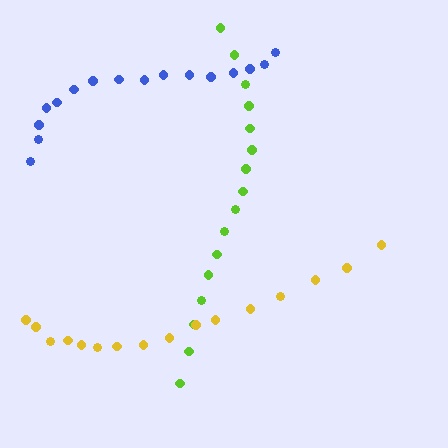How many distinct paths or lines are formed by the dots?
There are 3 distinct paths.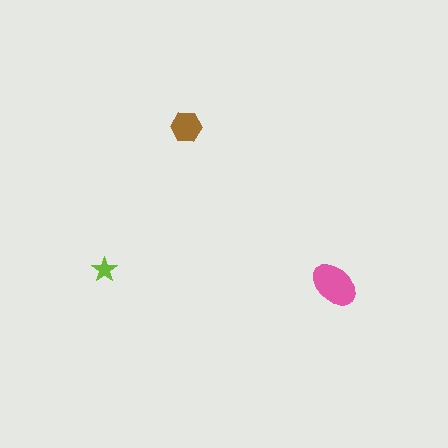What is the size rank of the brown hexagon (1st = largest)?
2nd.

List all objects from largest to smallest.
The pink ellipse, the brown hexagon, the lime star.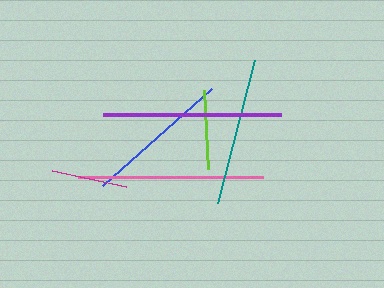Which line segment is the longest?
The pink line is the longest at approximately 185 pixels.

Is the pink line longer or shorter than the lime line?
The pink line is longer than the lime line.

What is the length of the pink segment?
The pink segment is approximately 185 pixels long.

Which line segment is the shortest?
The magenta line is the shortest at approximately 76 pixels.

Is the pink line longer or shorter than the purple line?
The pink line is longer than the purple line.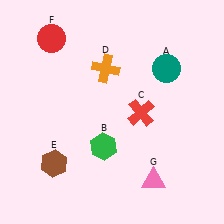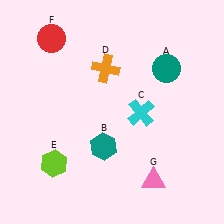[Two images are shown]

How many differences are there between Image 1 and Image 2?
There are 3 differences between the two images.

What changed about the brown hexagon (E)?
In Image 1, E is brown. In Image 2, it changed to lime.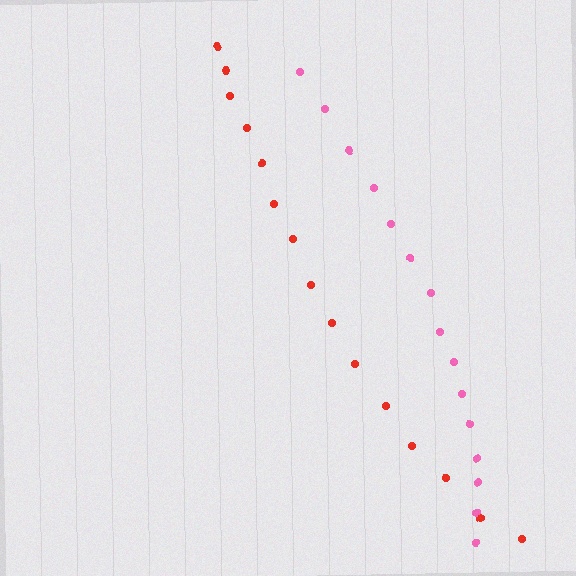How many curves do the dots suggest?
There are 2 distinct paths.